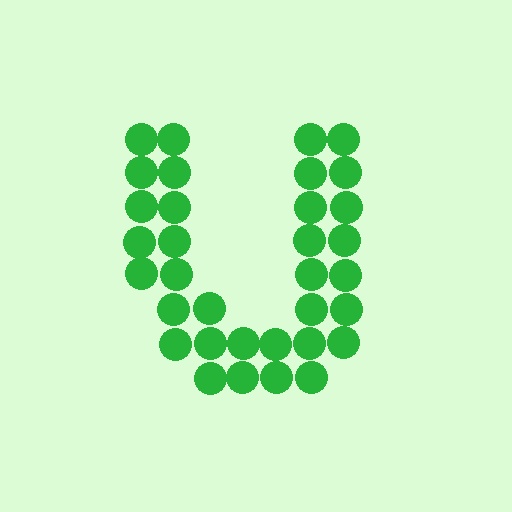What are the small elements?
The small elements are circles.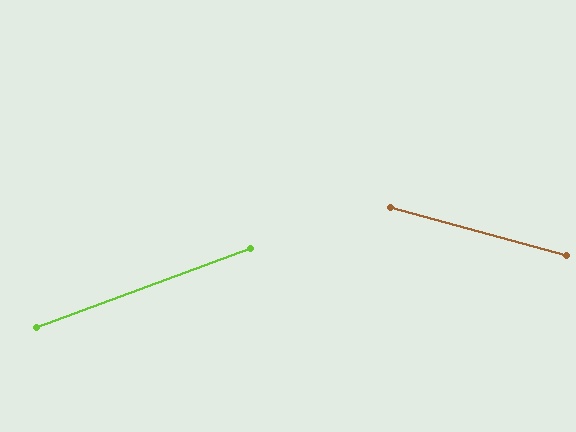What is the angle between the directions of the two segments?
Approximately 36 degrees.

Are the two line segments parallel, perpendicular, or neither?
Neither parallel nor perpendicular — they differ by about 36°.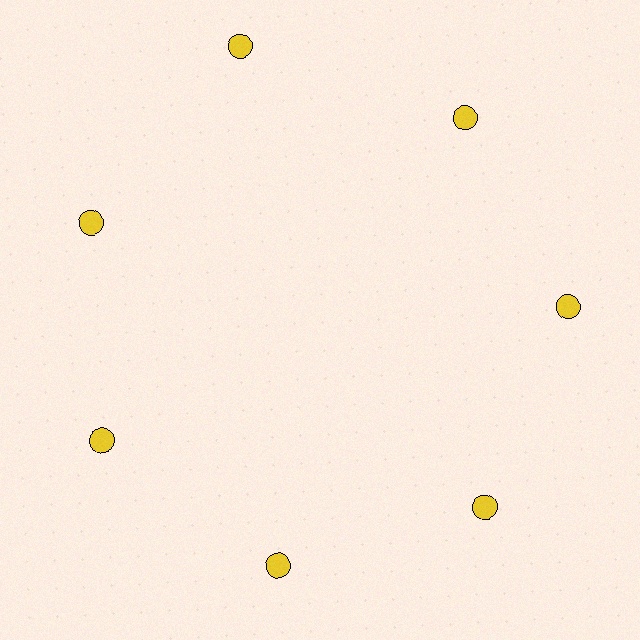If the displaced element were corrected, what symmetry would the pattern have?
It would have 7-fold rotational symmetry — the pattern would map onto itself every 51 degrees.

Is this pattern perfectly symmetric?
No. The 7 yellow circles are arranged in a ring, but one element near the 12 o'clock position is pushed outward from the center, breaking the 7-fold rotational symmetry.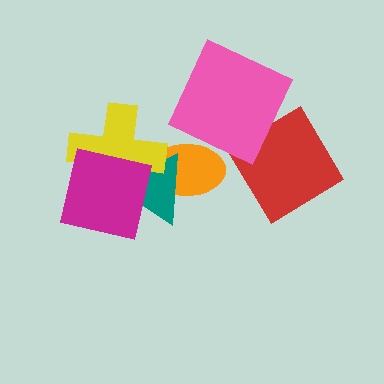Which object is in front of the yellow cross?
The magenta square is in front of the yellow cross.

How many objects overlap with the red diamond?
0 objects overlap with the red diamond.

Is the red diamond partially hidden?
No, no other shape covers it.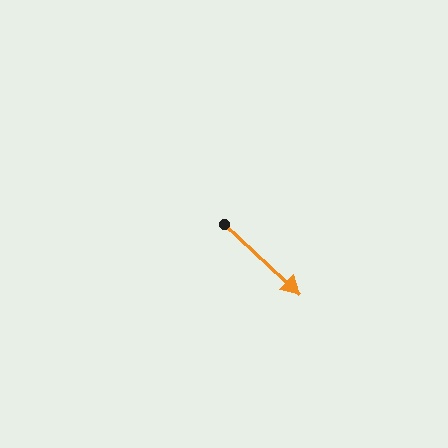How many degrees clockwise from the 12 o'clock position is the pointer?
Approximately 133 degrees.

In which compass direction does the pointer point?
Southeast.